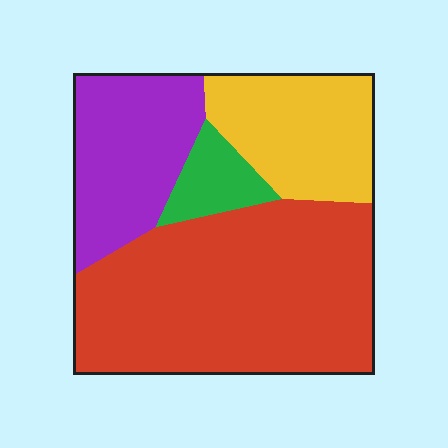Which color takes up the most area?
Red, at roughly 50%.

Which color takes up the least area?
Green, at roughly 5%.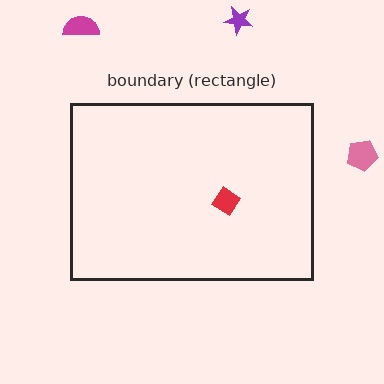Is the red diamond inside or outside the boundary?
Inside.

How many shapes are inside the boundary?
1 inside, 3 outside.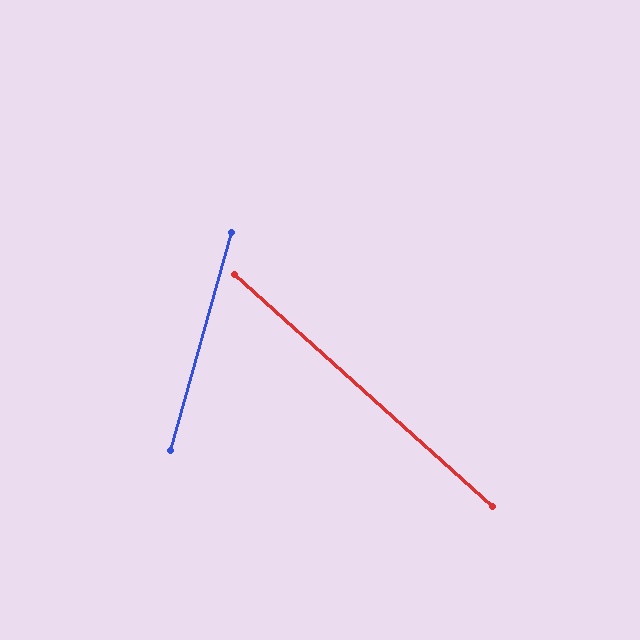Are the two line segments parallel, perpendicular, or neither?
Neither parallel nor perpendicular — they differ by about 64°.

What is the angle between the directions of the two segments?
Approximately 64 degrees.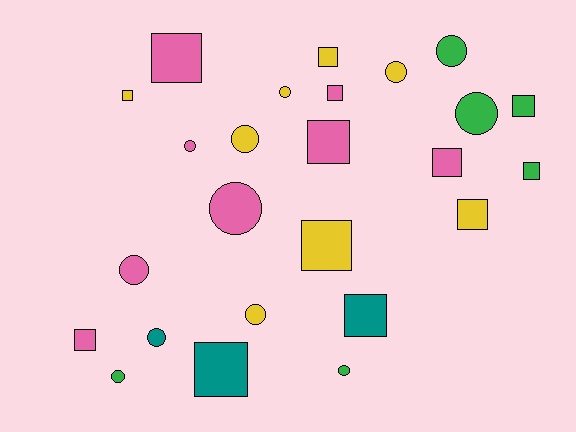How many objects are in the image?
There are 25 objects.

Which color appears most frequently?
Yellow, with 8 objects.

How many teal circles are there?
There is 1 teal circle.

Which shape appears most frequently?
Square, with 13 objects.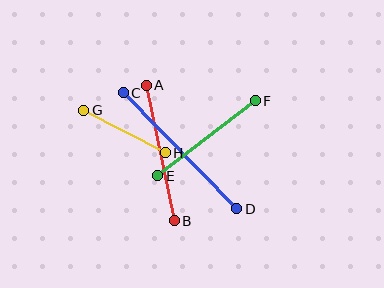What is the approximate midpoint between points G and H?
The midpoint is at approximately (125, 131) pixels.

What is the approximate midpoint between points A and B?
The midpoint is at approximately (160, 153) pixels.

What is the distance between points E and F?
The distance is approximately 123 pixels.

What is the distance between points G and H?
The distance is approximately 92 pixels.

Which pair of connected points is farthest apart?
Points C and D are farthest apart.